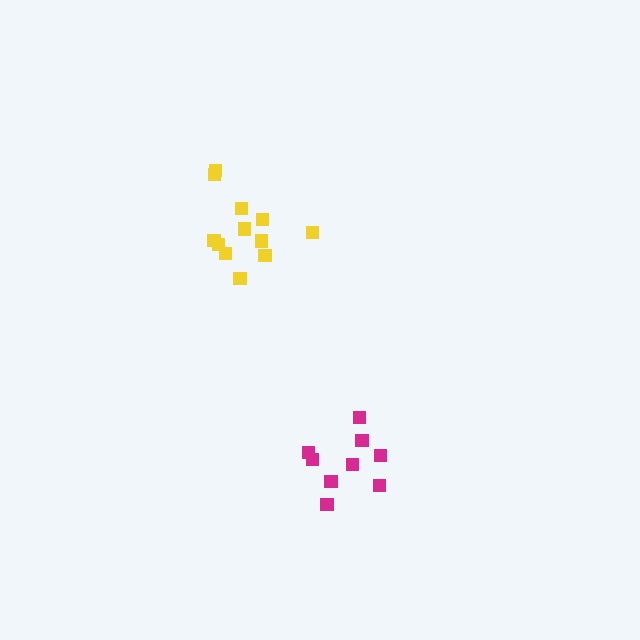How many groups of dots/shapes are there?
There are 2 groups.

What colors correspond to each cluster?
The clusters are colored: magenta, yellow.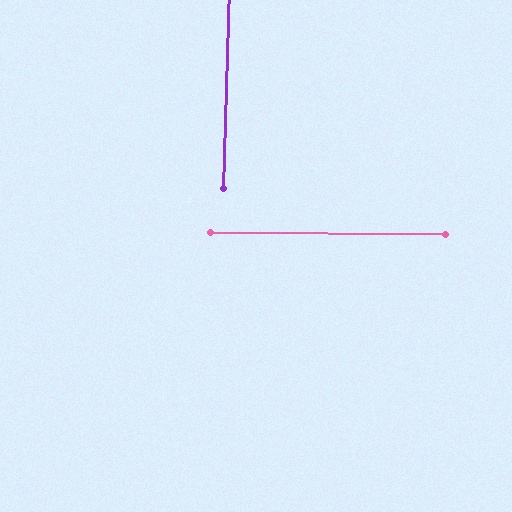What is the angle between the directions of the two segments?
Approximately 89 degrees.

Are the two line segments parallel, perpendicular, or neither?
Perpendicular — they meet at approximately 89°.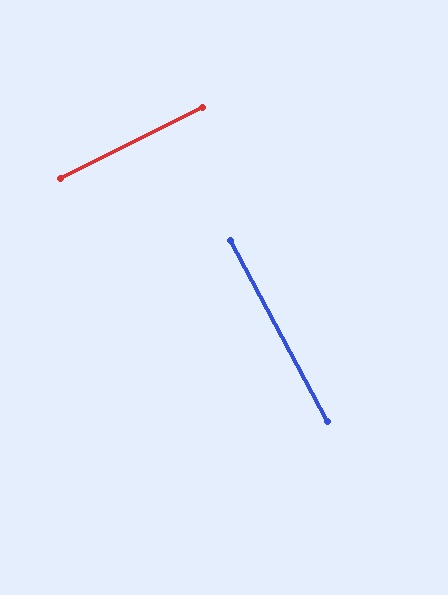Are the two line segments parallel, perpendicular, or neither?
Perpendicular — they meet at approximately 88°.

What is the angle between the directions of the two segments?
Approximately 88 degrees.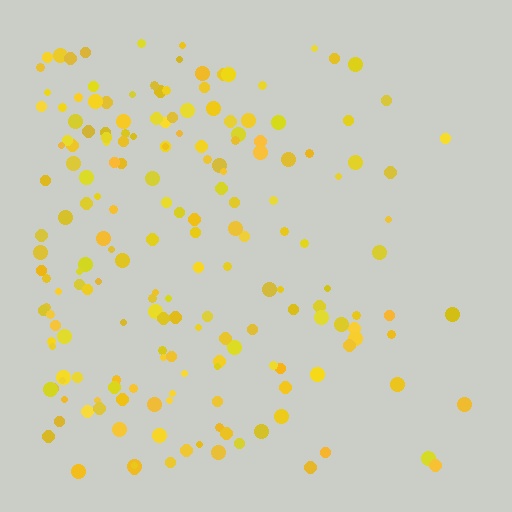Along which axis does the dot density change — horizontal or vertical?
Horizontal.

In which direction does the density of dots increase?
From right to left, with the left side densest.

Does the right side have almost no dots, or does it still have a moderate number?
Still a moderate number, just noticeably fewer than the left.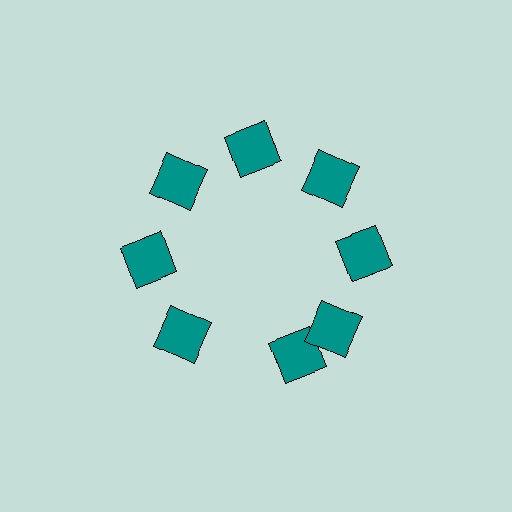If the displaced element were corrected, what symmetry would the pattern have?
It would have 8-fold rotational symmetry — the pattern would map onto itself every 45 degrees.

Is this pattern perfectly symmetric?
No. The 8 teal squares are arranged in a ring, but one element near the 6 o'clock position is rotated out of alignment along the ring, breaking the 8-fold rotational symmetry.